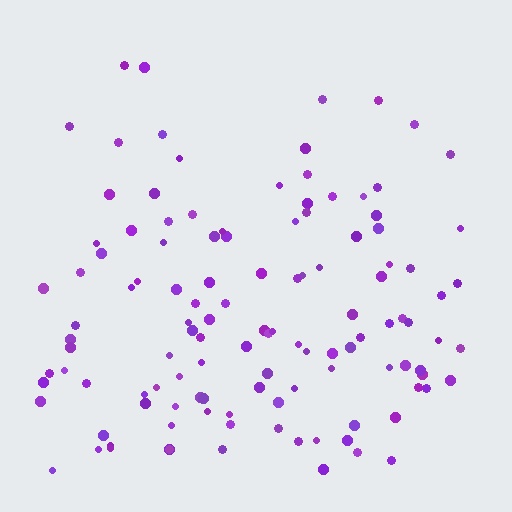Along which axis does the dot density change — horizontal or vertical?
Vertical.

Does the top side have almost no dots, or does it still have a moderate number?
Still a moderate number, just noticeably fewer than the bottom.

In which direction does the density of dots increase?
From top to bottom, with the bottom side densest.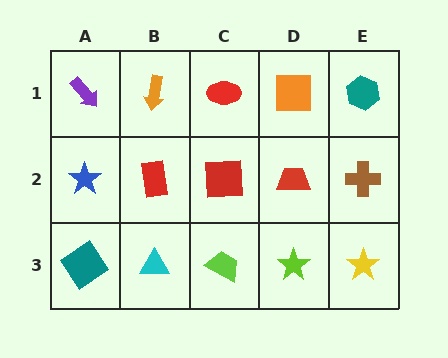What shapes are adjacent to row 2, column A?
A purple arrow (row 1, column A), a teal diamond (row 3, column A), a red rectangle (row 2, column B).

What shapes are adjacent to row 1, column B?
A red rectangle (row 2, column B), a purple arrow (row 1, column A), a red ellipse (row 1, column C).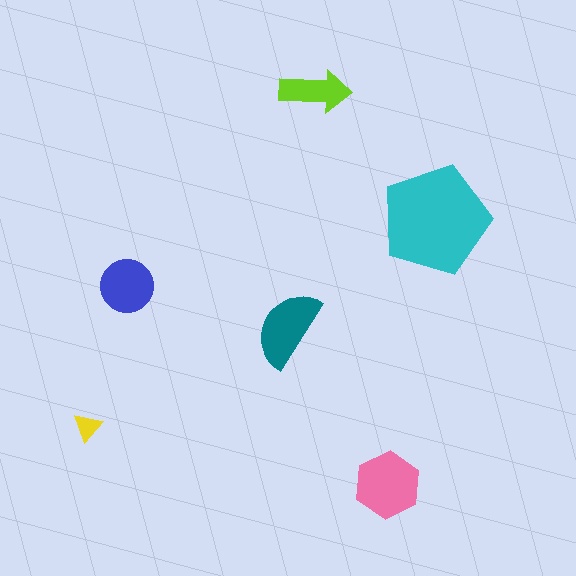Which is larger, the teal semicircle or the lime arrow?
The teal semicircle.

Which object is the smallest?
The yellow triangle.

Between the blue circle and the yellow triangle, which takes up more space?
The blue circle.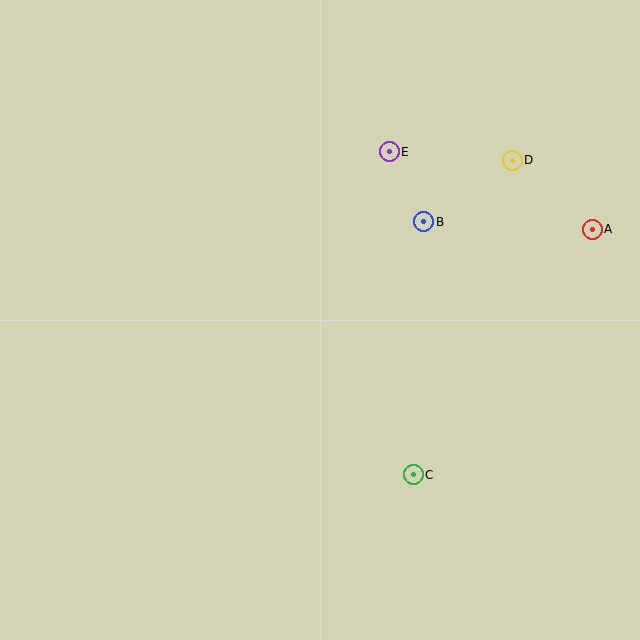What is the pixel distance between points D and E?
The distance between D and E is 123 pixels.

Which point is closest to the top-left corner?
Point E is closest to the top-left corner.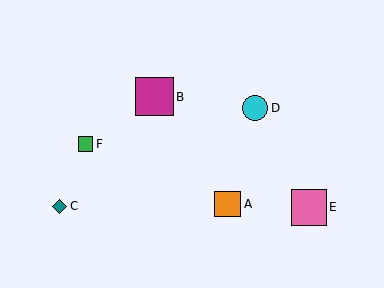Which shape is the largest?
The magenta square (labeled B) is the largest.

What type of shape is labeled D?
Shape D is a cyan circle.